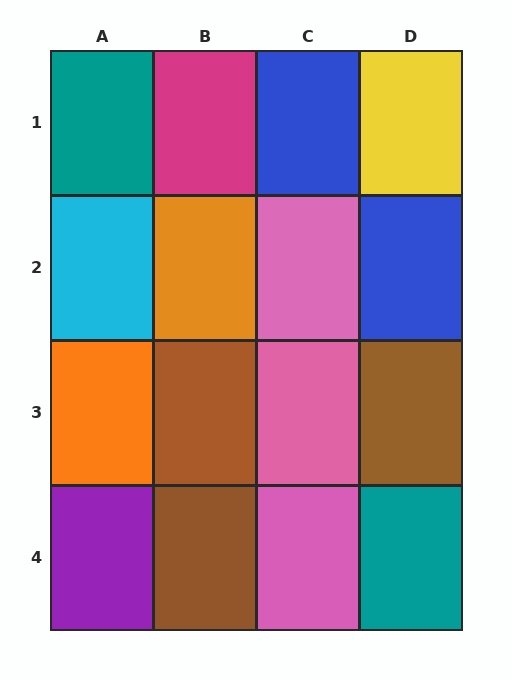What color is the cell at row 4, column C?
Pink.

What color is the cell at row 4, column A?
Purple.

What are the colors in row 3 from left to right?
Orange, brown, pink, brown.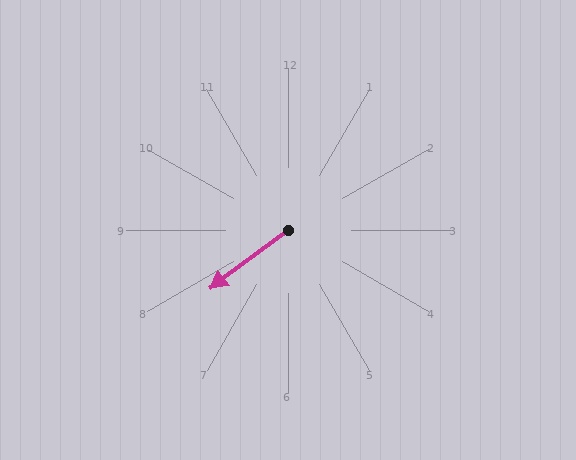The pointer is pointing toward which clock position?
Roughly 8 o'clock.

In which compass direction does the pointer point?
Southwest.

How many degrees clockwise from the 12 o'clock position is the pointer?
Approximately 233 degrees.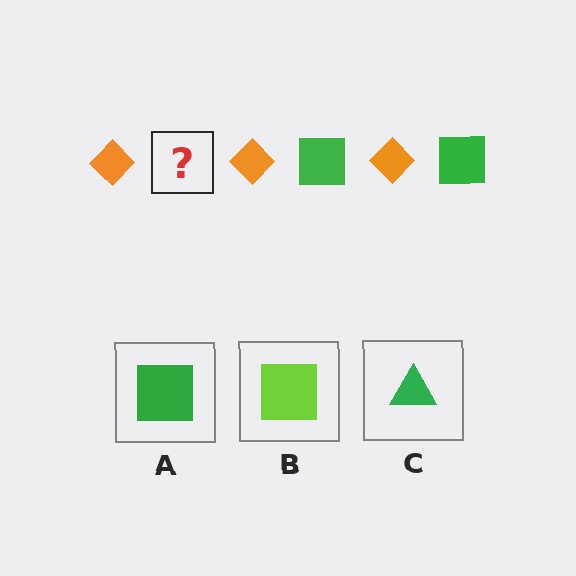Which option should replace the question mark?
Option A.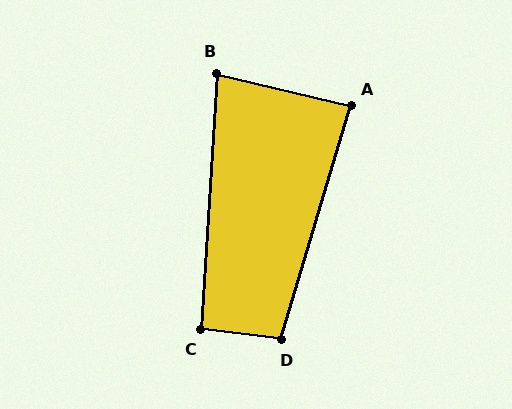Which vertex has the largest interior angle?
D, at approximately 100 degrees.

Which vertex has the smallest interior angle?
B, at approximately 80 degrees.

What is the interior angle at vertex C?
Approximately 93 degrees (approximately right).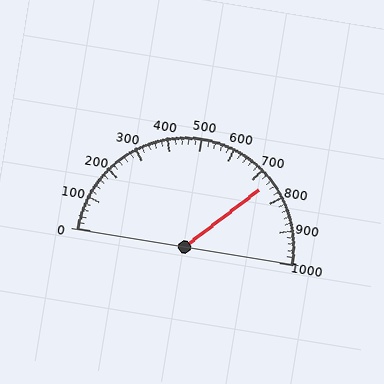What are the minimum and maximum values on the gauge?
The gauge ranges from 0 to 1000.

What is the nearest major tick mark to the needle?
The nearest major tick mark is 700.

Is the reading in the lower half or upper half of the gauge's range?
The reading is in the upper half of the range (0 to 1000).